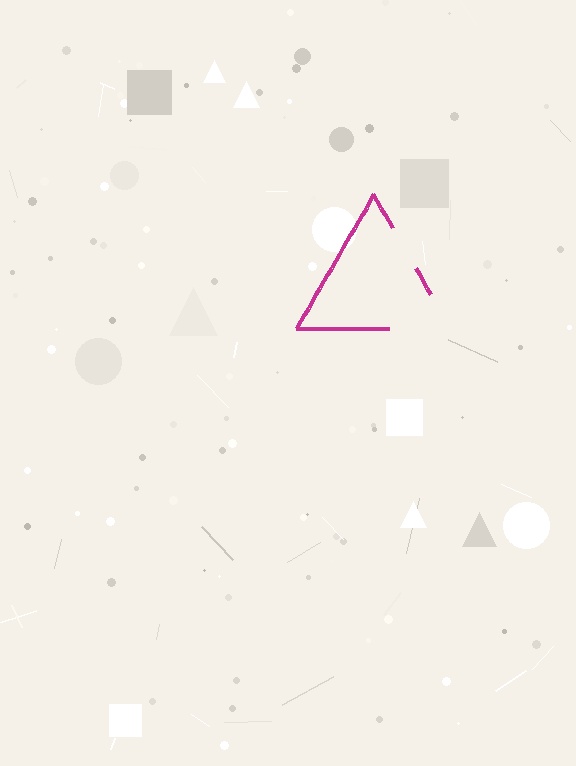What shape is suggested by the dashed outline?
The dashed outline suggests a triangle.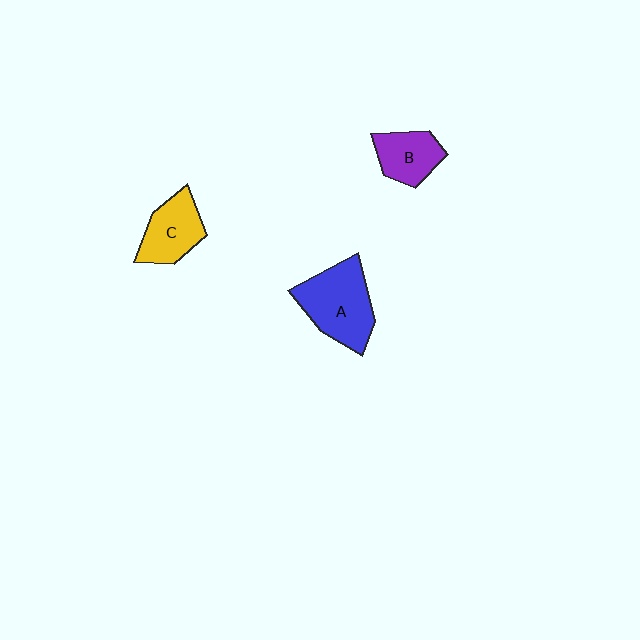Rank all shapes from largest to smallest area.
From largest to smallest: A (blue), C (yellow), B (purple).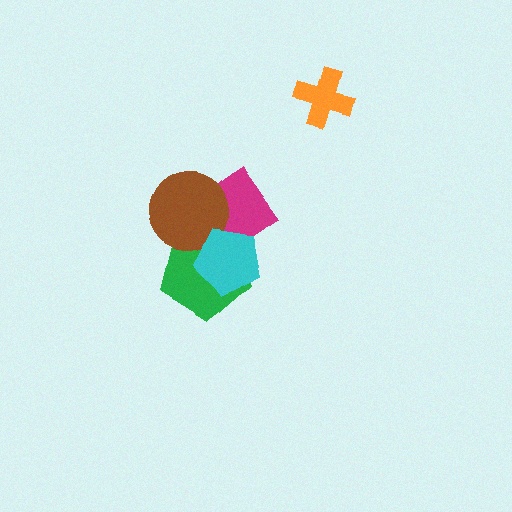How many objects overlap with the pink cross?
4 objects overlap with the pink cross.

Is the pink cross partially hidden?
Yes, it is partially covered by another shape.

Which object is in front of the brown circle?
The cyan pentagon is in front of the brown circle.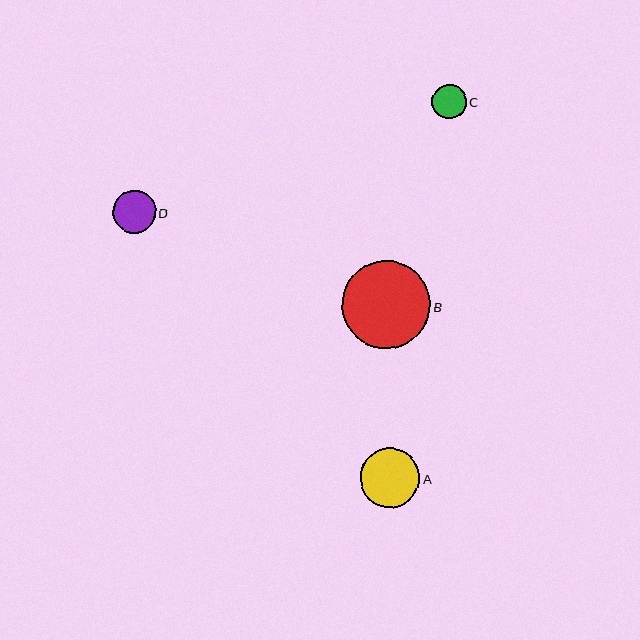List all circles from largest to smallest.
From largest to smallest: B, A, D, C.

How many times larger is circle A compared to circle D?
Circle A is approximately 1.4 times the size of circle D.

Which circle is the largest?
Circle B is the largest with a size of approximately 88 pixels.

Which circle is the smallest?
Circle C is the smallest with a size of approximately 35 pixels.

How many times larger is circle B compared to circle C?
Circle B is approximately 2.5 times the size of circle C.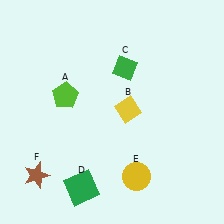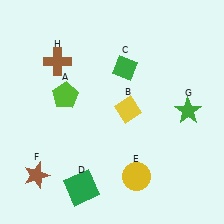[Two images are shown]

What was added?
A green star (G), a brown cross (H) were added in Image 2.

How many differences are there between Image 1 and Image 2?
There are 2 differences between the two images.